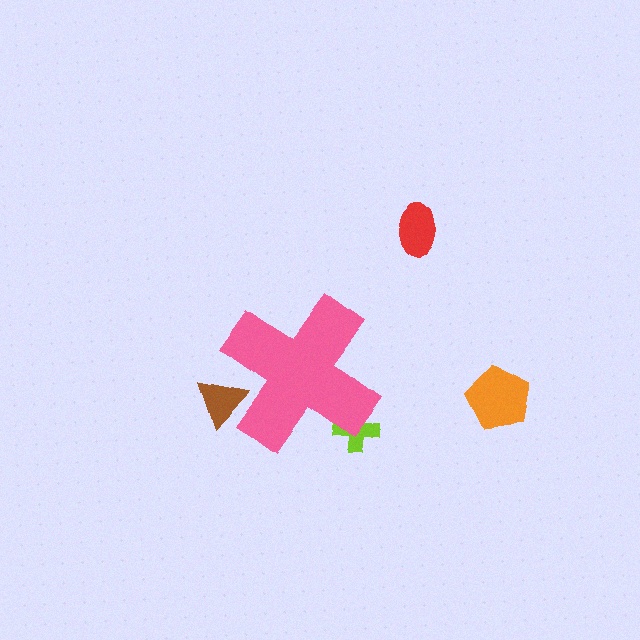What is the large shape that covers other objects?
A pink cross.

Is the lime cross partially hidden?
Yes, the lime cross is partially hidden behind the pink cross.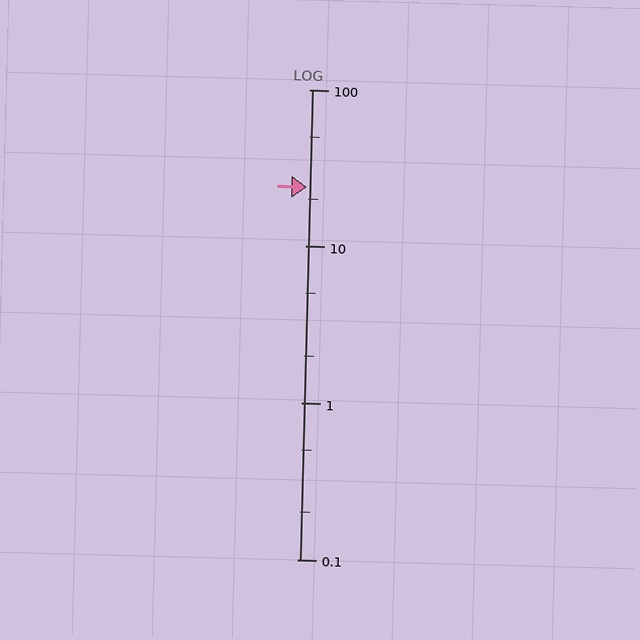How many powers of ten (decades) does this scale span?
The scale spans 3 decades, from 0.1 to 100.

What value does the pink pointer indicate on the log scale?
The pointer indicates approximately 24.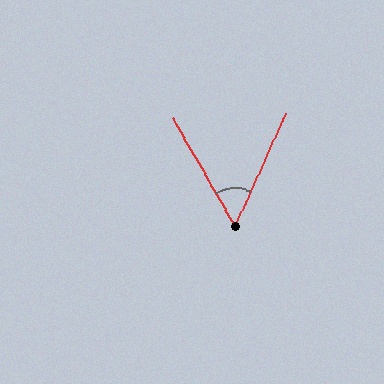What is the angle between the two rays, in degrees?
Approximately 54 degrees.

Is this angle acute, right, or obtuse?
It is acute.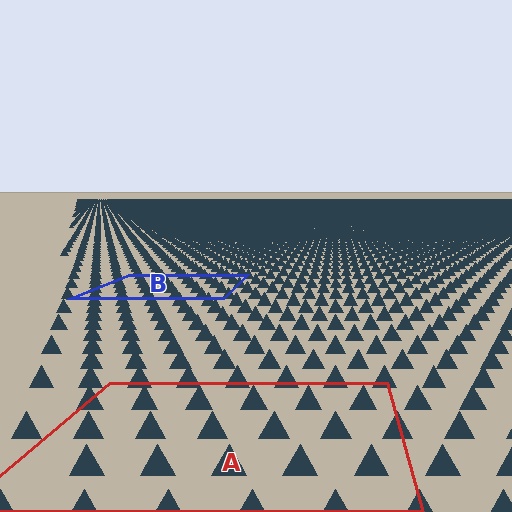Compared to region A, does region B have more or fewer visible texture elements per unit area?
Region B has more texture elements per unit area — they are packed more densely because it is farther away.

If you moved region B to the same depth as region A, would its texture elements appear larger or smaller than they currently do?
They would appear larger. At a closer depth, the same texture elements are projected at a bigger on-screen size.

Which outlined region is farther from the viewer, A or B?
Region B is farther from the viewer — the texture elements inside it appear smaller and more densely packed.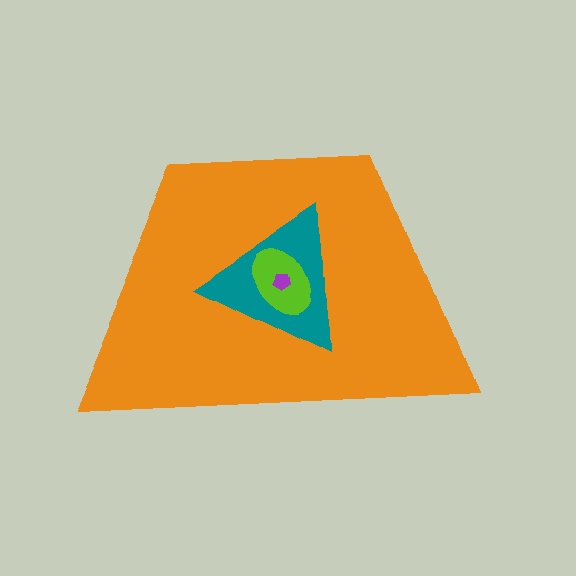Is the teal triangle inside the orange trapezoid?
Yes.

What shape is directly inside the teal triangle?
The lime ellipse.